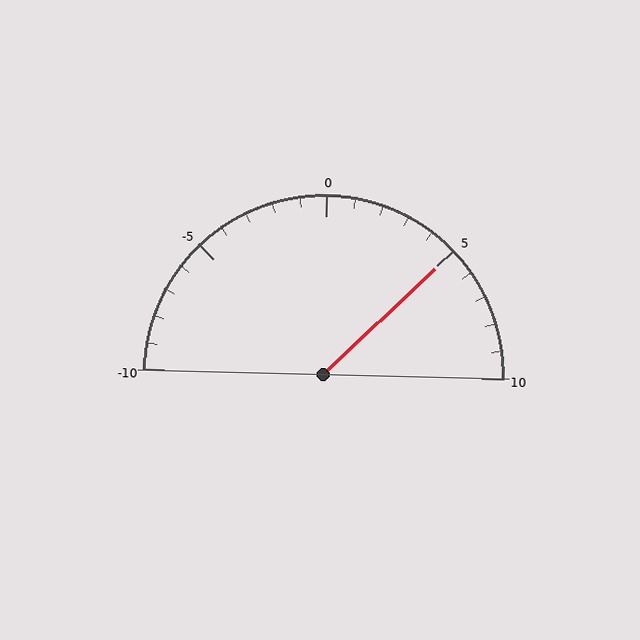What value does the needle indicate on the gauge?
The needle indicates approximately 5.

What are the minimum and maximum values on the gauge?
The gauge ranges from -10 to 10.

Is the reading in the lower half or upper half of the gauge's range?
The reading is in the upper half of the range (-10 to 10).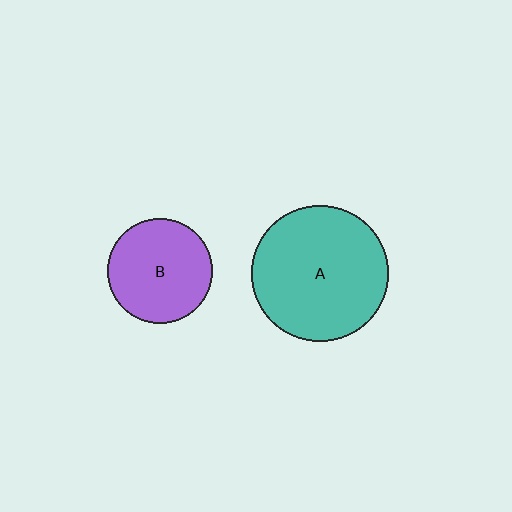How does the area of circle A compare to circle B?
Approximately 1.7 times.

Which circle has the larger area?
Circle A (teal).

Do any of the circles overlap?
No, none of the circles overlap.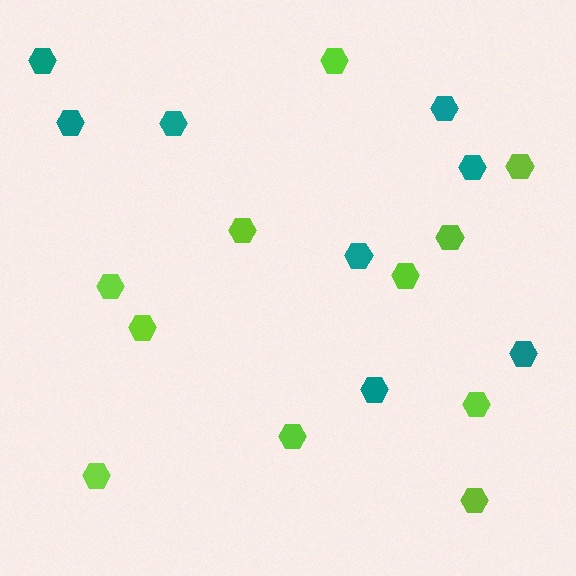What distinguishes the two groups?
There are 2 groups: one group of lime hexagons (11) and one group of teal hexagons (8).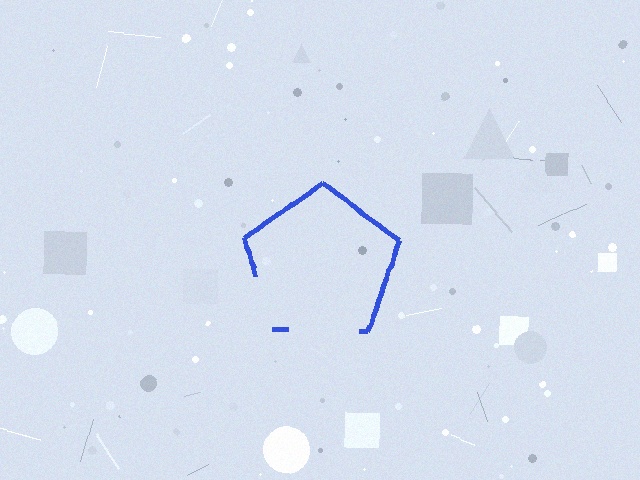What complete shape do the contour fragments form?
The contour fragments form a pentagon.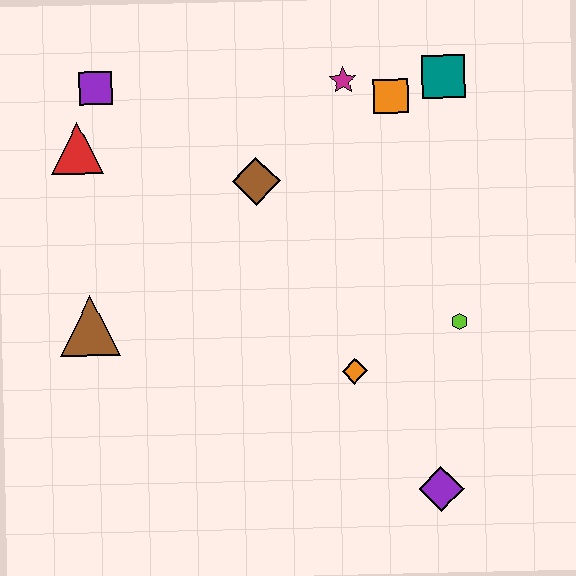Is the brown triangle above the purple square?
No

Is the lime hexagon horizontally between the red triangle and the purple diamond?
No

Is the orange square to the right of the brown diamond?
Yes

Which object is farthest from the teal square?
The brown triangle is farthest from the teal square.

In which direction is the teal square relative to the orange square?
The teal square is to the right of the orange square.